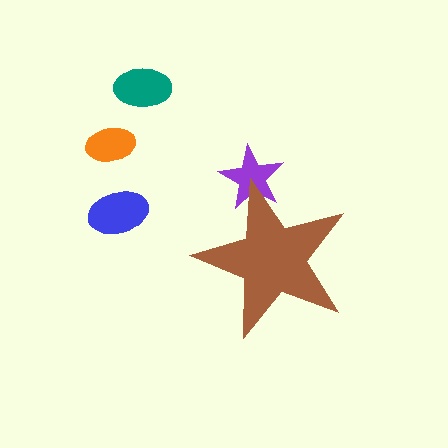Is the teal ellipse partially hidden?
No, the teal ellipse is fully visible.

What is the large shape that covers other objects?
A brown star.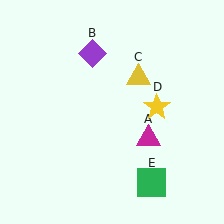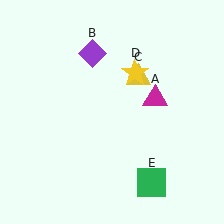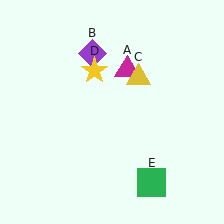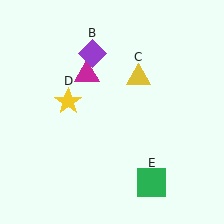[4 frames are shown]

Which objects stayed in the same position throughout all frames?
Purple diamond (object B) and yellow triangle (object C) and green square (object E) remained stationary.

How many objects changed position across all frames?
2 objects changed position: magenta triangle (object A), yellow star (object D).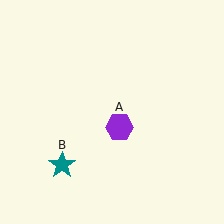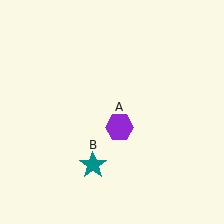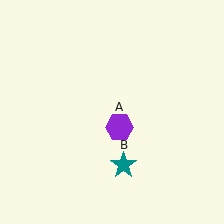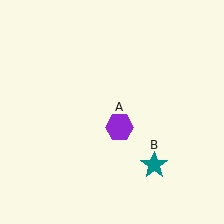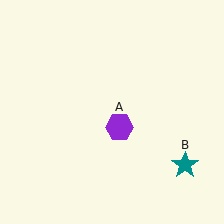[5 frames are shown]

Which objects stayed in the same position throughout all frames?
Purple hexagon (object A) remained stationary.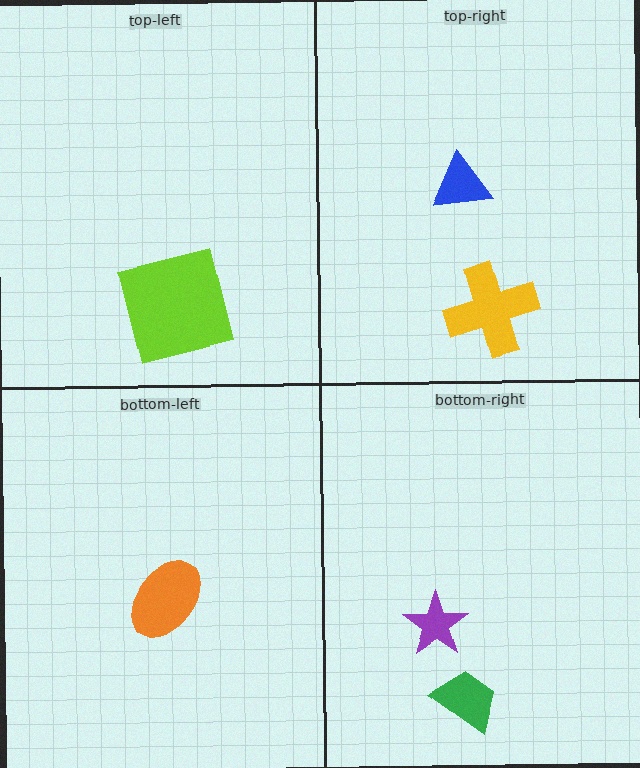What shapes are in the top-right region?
The blue triangle, the yellow cross.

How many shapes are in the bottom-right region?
2.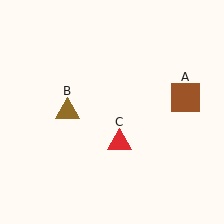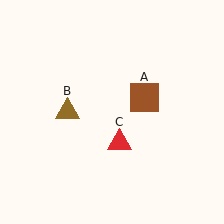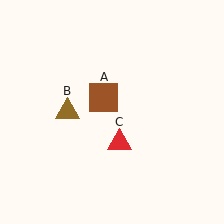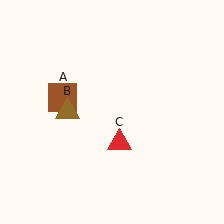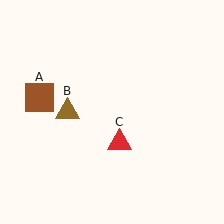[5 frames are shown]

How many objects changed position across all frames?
1 object changed position: brown square (object A).